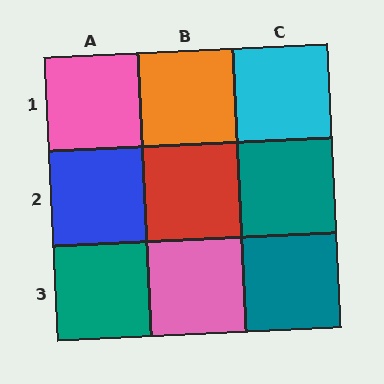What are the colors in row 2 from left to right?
Blue, red, teal.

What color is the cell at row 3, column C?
Teal.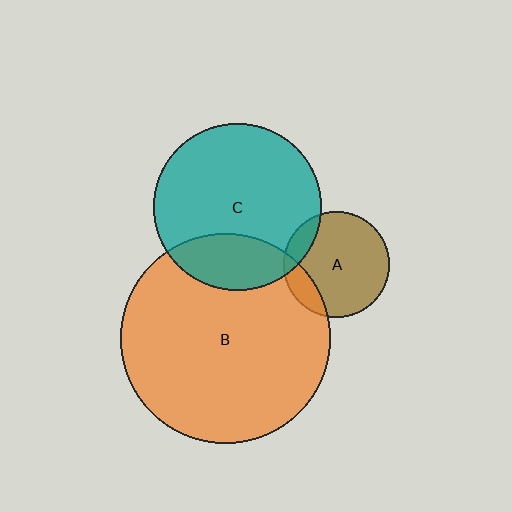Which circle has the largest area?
Circle B (orange).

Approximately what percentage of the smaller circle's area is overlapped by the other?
Approximately 15%.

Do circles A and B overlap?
Yes.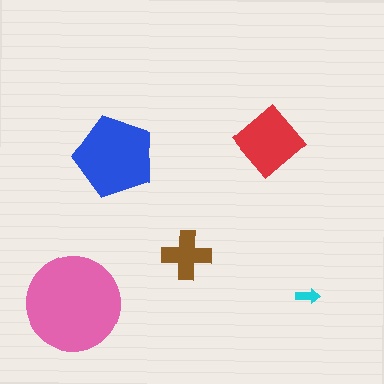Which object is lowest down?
The pink circle is bottommost.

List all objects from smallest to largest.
The cyan arrow, the brown cross, the red diamond, the blue pentagon, the pink circle.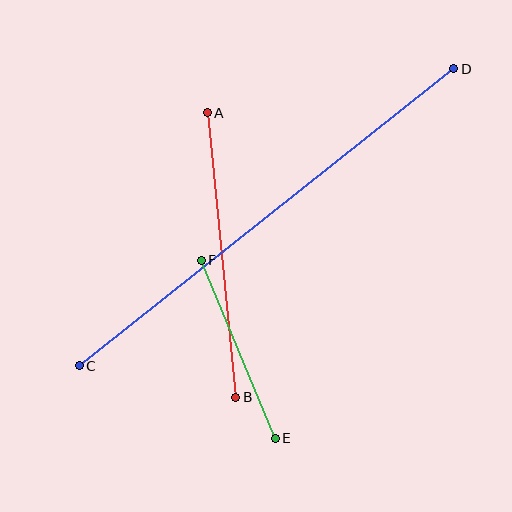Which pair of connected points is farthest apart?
Points C and D are farthest apart.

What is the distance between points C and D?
The distance is approximately 478 pixels.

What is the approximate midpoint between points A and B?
The midpoint is at approximately (221, 255) pixels.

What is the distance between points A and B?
The distance is approximately 286 pixels.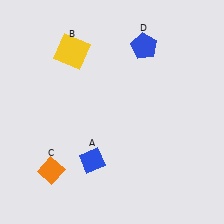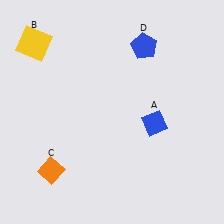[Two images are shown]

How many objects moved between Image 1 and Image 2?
2 objects moved between the two images.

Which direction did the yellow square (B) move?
The yellow square (B) moved left.